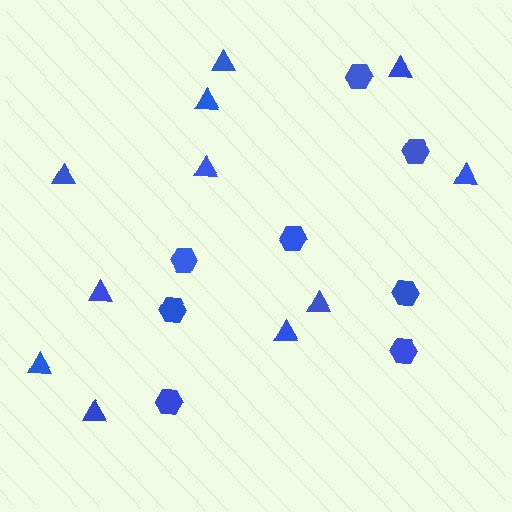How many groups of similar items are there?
There are 2 groups: one group of triangles (11) and one group of hexagons (8).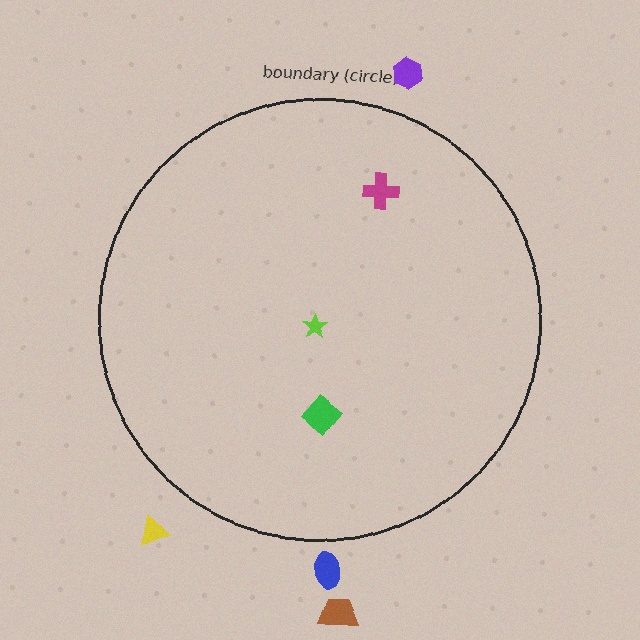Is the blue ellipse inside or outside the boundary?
Outside.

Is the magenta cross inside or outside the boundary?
Inside.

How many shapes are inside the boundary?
3 inside, 4 outside.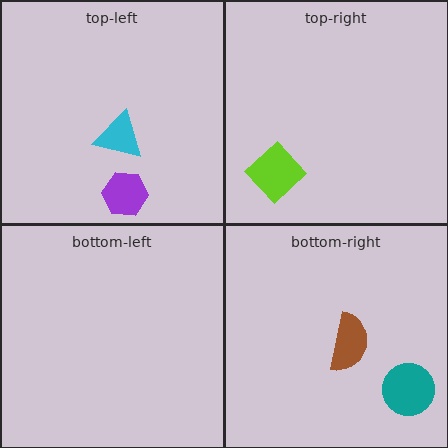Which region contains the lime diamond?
The top-right region.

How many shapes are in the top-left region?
2.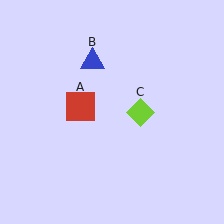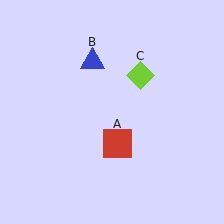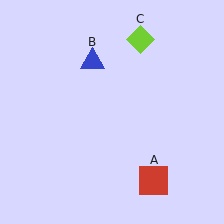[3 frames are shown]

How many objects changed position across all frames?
2 objects changed position: red square (object A), lime diamond (object C).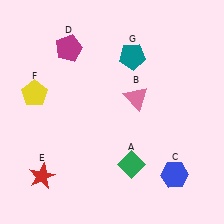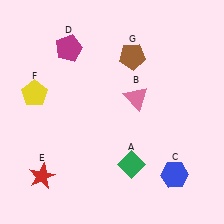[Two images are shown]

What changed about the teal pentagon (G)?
In Image 1, G is teal. In Image 2, it changed to brown.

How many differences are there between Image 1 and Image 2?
There is 1 difference between the two images.